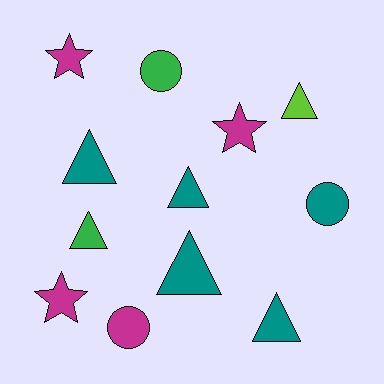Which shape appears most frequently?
Triangle, with 6 objects.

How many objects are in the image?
There are 12 objects.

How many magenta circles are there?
There is 1 magenta circle.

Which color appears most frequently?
Teal, with 5 objects.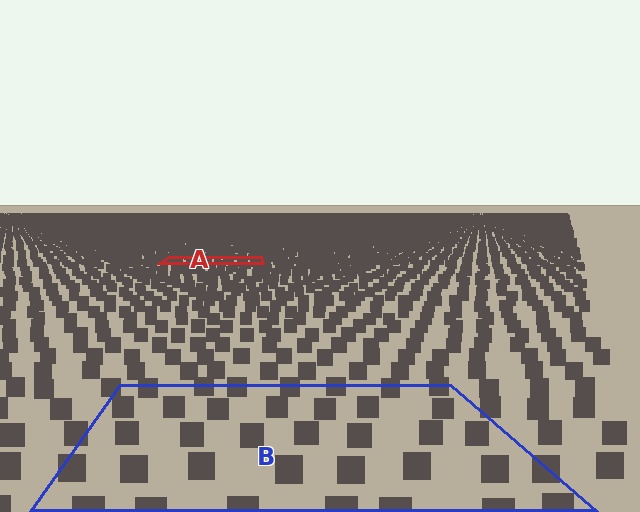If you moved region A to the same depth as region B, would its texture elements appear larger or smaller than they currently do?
They would appear larger. At a closer depth, the same texture elements are projected at a bigger on-screen size.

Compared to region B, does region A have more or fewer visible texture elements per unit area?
Region A has more texture elements per unit area — they are packed more densely because it is farther away.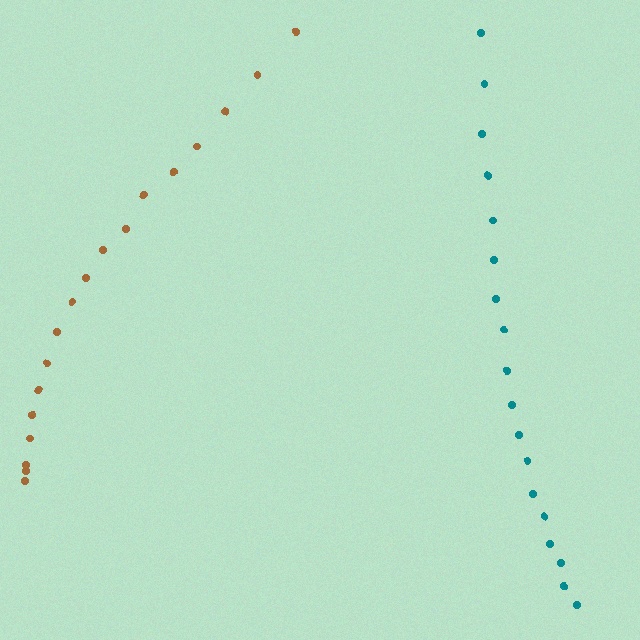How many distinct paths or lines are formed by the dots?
There are 2 distinct paths.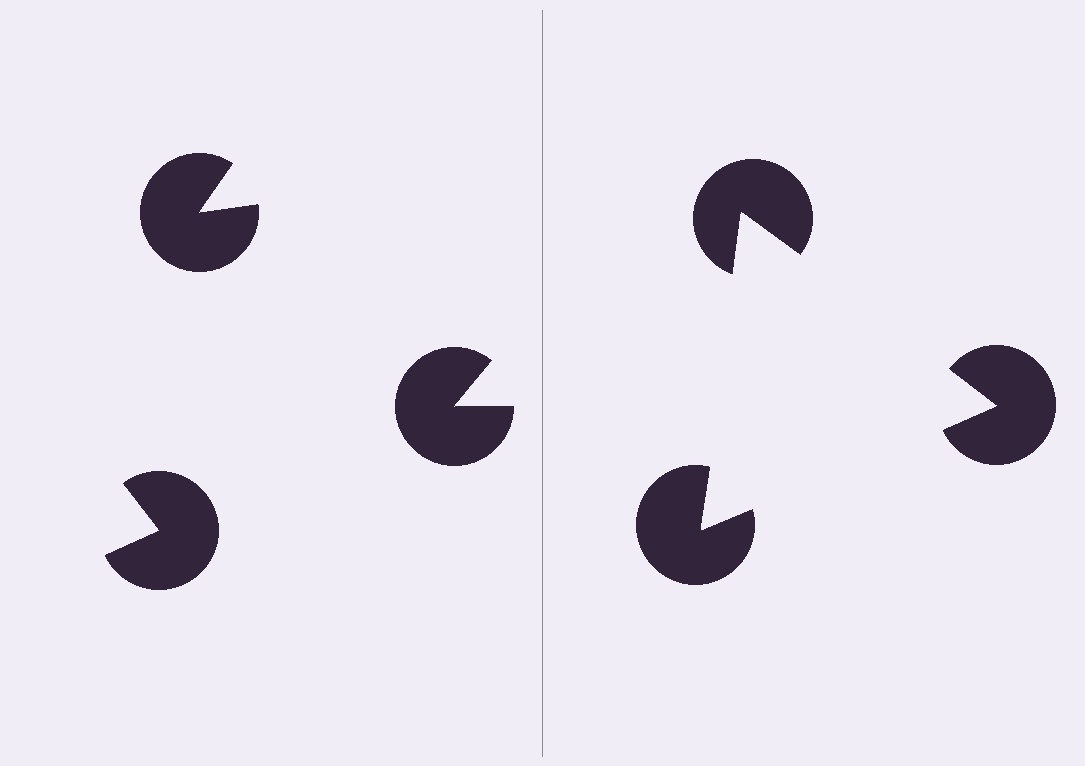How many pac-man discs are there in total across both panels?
6 — 3 on each side.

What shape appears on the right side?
An illusory triangle.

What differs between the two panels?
The pac-man discs are positioned identically on both sides; only the wedge orientations differ. On the right they align to a triangle; on the left they are misaligned.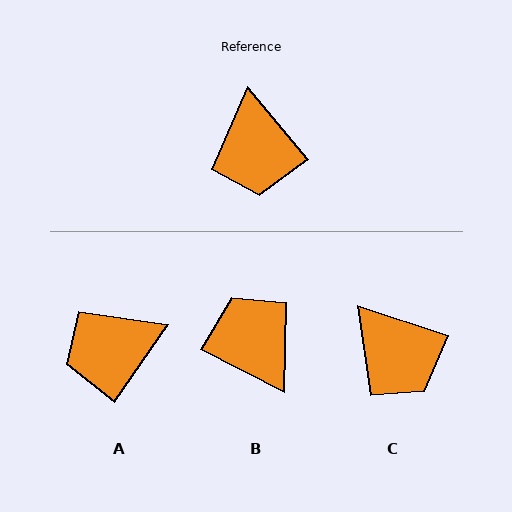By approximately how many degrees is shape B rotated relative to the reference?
Approximately 157 degrees clockwise.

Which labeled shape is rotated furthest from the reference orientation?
B, about 157 degrees away.